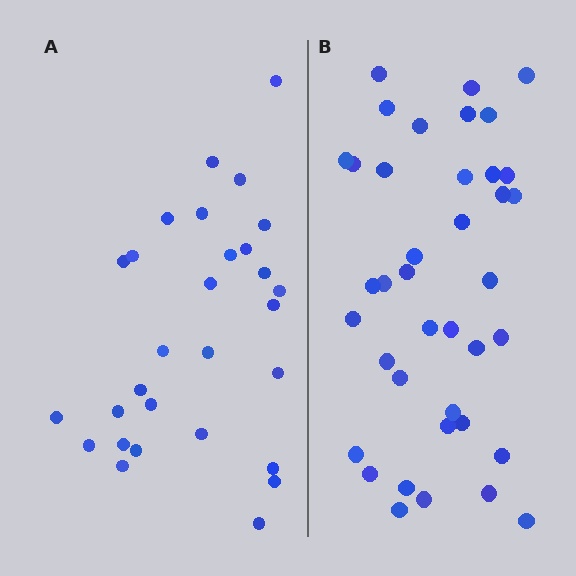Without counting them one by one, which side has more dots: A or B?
Region B (the right region) has more dots.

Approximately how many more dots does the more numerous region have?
Region B has roughly 10 or so more dots than region A.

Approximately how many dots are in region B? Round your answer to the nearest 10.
About 40 dots. (The exact count is 39, which rounds to 40.)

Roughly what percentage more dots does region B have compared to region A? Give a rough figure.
About 35% more.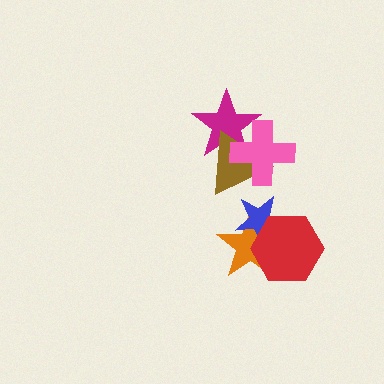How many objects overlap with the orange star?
2 objects overlap with the orange star.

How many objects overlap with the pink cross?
2 objects overlap with the pink cross.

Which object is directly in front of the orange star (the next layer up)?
The blue star is directly in front of the orange star.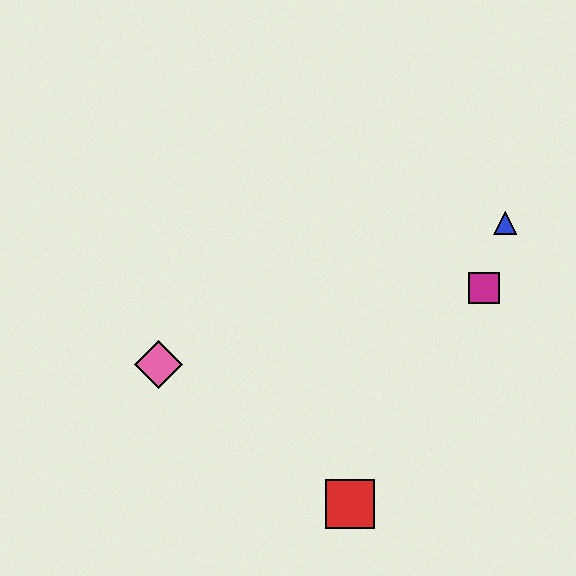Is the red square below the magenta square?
Yes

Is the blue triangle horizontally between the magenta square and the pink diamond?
No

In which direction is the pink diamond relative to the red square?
The pink diamond is to the left of the red square.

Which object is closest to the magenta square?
The blue triangle is closest to the magenta square.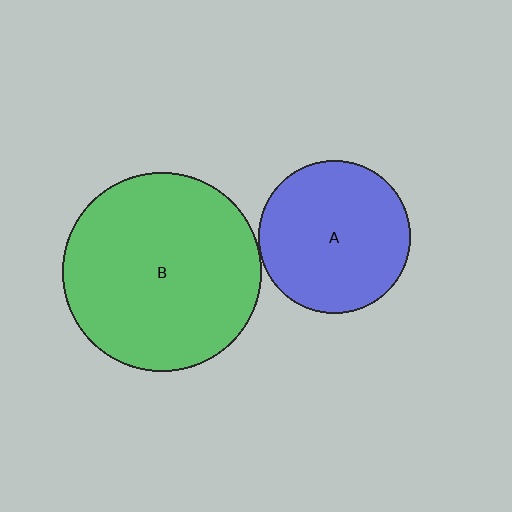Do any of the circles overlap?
No, none of the circles overlap.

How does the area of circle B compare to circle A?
Approximately 1.7 times.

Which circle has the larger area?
Circle B (green).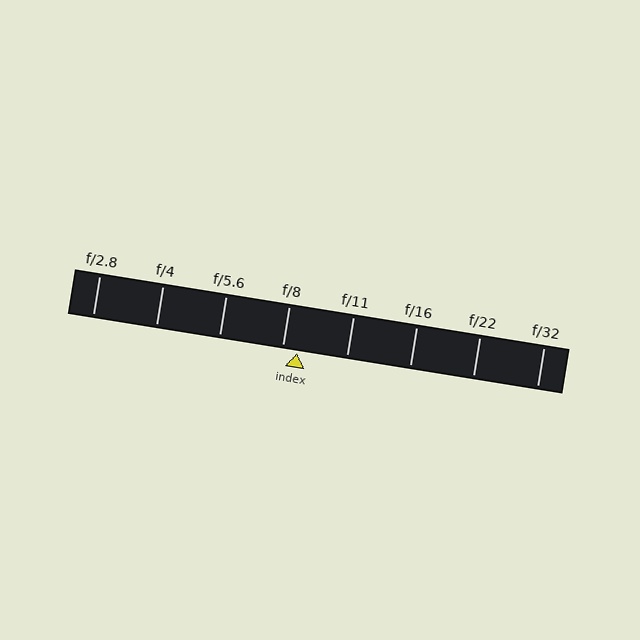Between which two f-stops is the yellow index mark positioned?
The index mark is between f/8 and f/11.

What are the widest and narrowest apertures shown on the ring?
The widest aperture shown is f/2.8 and the narrowest is f/32.